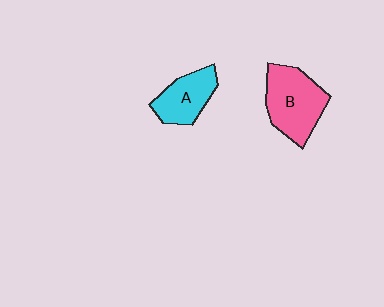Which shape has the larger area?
Shape B (pink).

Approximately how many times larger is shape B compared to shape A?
Approximately 1.4 times.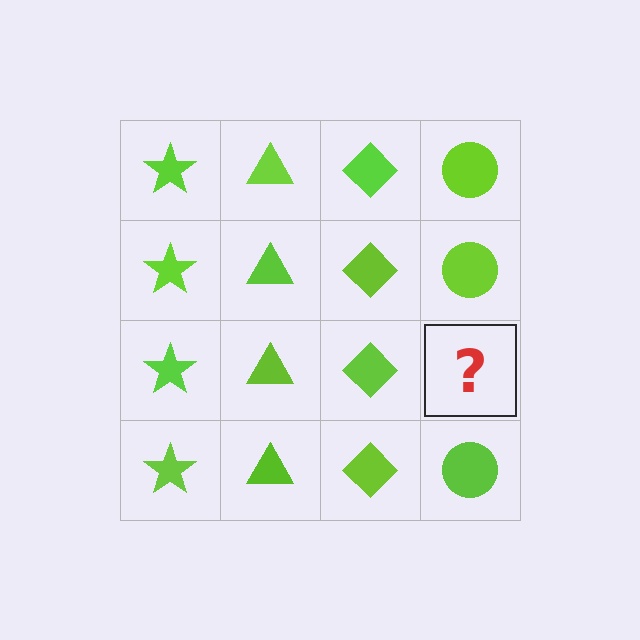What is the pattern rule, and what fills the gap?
The rule is that each column has a consistent shape. The gap should be filled with a lime circle.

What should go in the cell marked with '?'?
The missing cell should contain a lime circle.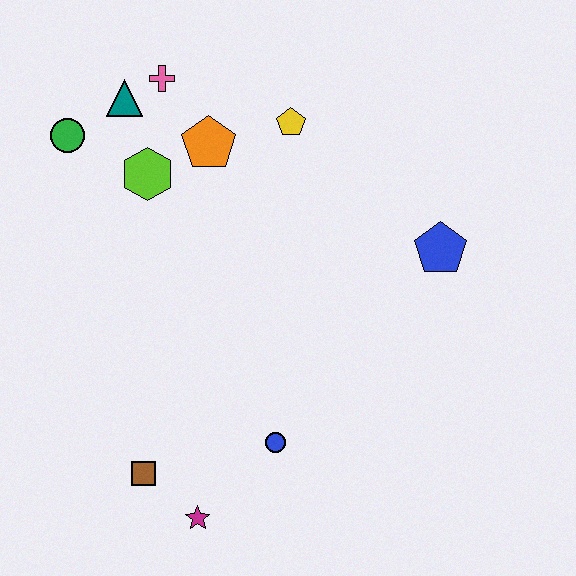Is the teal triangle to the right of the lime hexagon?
No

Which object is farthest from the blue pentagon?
The green circle is farthest from the blue pentagon.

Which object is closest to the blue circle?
The magenta star is closest to the blue circle.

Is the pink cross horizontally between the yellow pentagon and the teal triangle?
Yes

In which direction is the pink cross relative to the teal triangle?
The pink cross is to the right of the teal triangle.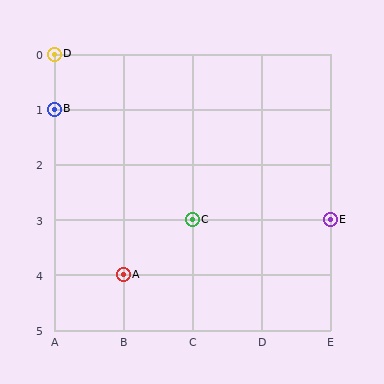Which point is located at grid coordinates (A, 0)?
Point D is at (A, 0).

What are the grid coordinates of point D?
Point D is at grid coordinates (A, 0).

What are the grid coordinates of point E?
Point E is at grid coordinates (E, 3).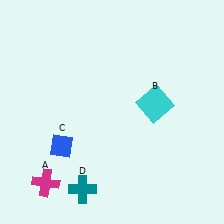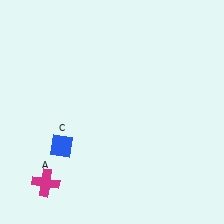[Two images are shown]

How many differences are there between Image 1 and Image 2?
There are 2 differences between the two images.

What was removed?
The cyan square (B), the teal cross (D) were removed in Image 2.